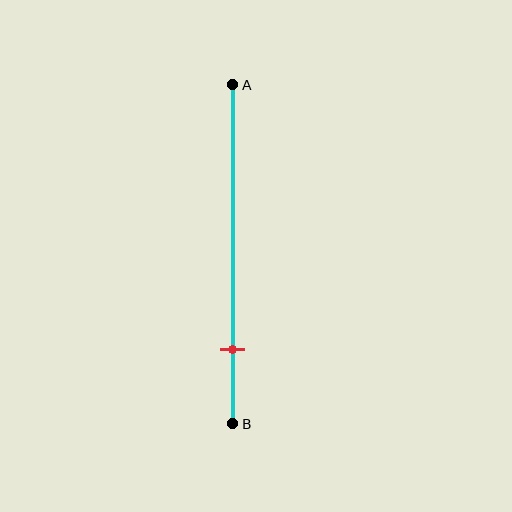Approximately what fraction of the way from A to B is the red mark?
The red mark is approximately 80% of the way from A to B.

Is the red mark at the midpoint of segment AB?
No, the mark is at about 80% from A, not at the 50% midpoint.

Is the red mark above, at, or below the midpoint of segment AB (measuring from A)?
The red mark is below the midpoint of segment AB.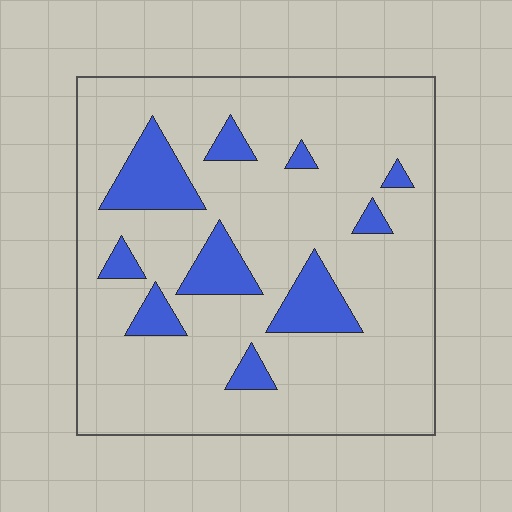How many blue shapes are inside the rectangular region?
10.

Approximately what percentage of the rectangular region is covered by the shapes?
Approximately 15%.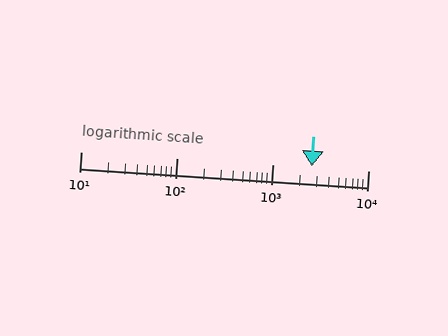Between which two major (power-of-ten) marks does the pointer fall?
The pointer is between 1000 and 10000.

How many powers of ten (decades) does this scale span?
The scale spans 3 decades, from 10 to 10000.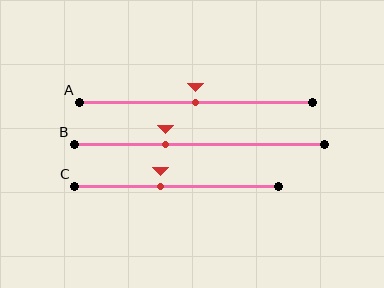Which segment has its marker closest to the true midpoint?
Segment A has its marker closest to the true midpoint.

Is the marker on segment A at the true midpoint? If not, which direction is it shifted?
Yes, the marker on segment A is at the true midpoint.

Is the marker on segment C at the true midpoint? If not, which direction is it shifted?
No, the marker on segment C is shifted to the left by about 8% of the segment length.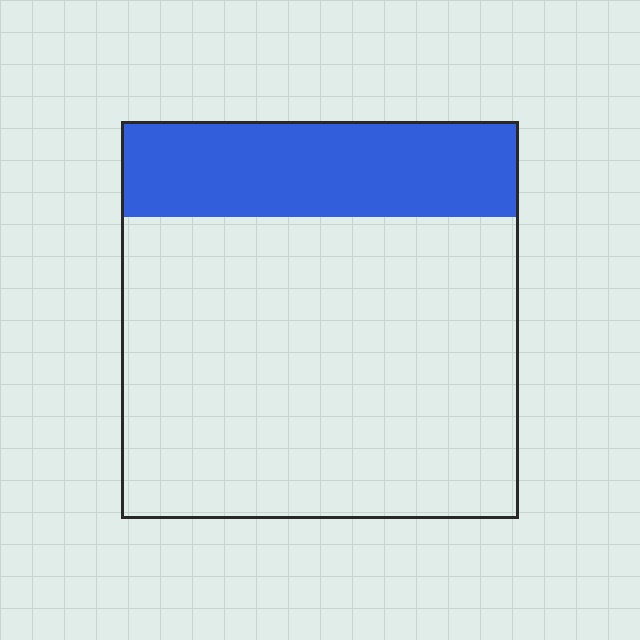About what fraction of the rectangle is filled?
About one quarter (1/4).